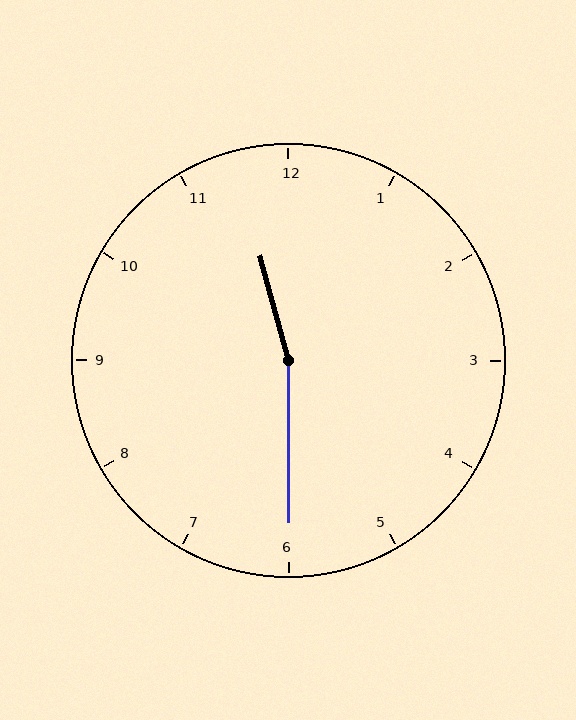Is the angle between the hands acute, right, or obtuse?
It is obtuse.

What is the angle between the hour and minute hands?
Approximately 165 degrees.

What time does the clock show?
11:30.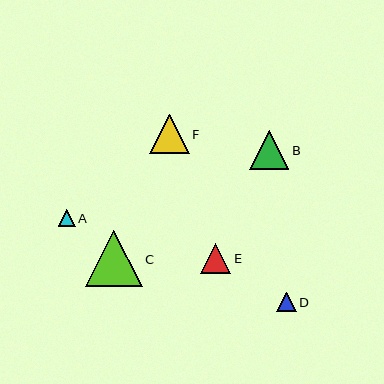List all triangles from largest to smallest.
From largest to smallest: C, F, B, E, D, A.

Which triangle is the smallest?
Triangle A is the smallest with a size of approximately 17 pixels.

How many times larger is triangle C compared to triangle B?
Triangle C is approximately 1.4 times the size of triangle B.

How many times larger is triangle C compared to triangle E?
Triangle C is approximately 1.9 times the size of triangle E.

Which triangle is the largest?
Triangle C is the largest with a size of approximately 56 pixels.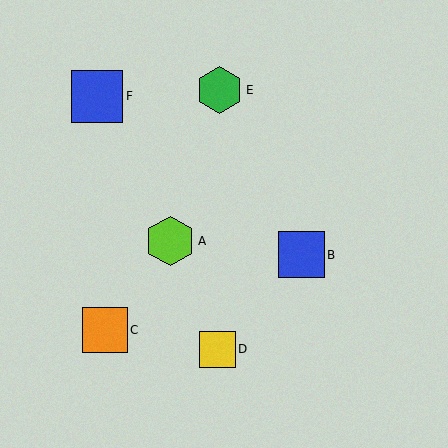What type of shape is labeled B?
Shape B is a blue square.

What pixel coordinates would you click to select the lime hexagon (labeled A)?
Click at (170, 241) to select the lime hexagon A.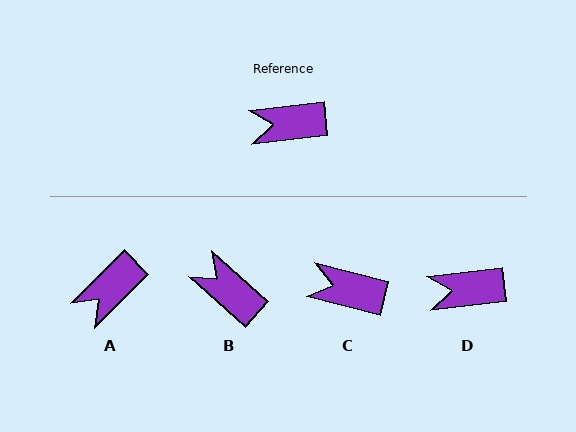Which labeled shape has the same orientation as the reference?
D.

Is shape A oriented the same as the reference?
No, it is off by about 38 degrees.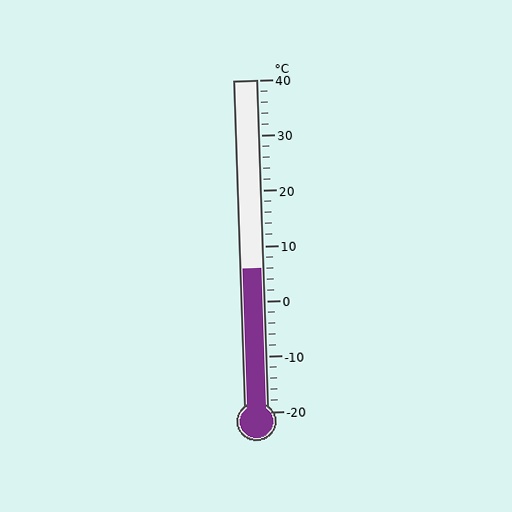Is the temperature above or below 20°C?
The temperature is below 20°C.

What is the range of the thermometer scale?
The thermometer scale ranges from -20°C to 40°C.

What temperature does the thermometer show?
The thermometer shows approximately 6°C.